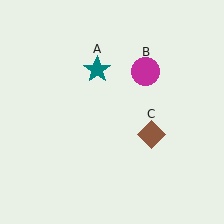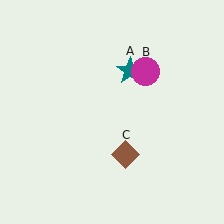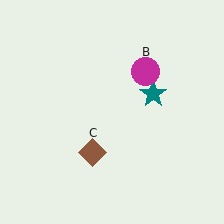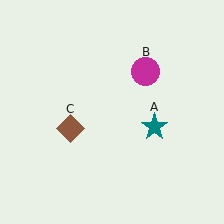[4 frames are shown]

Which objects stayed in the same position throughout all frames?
Magenta circle (object B) remained stationary.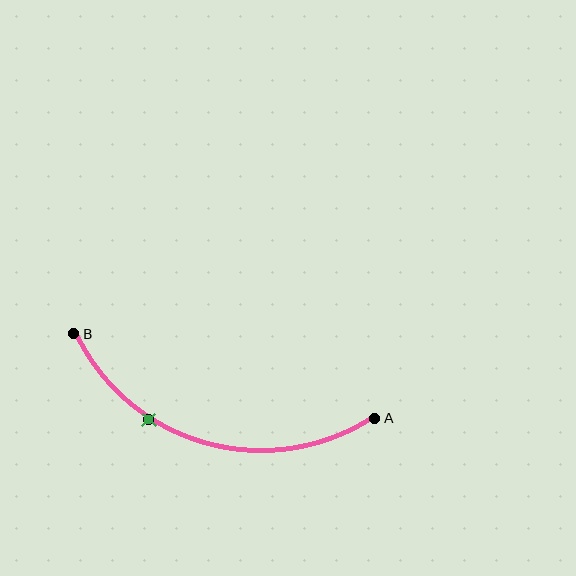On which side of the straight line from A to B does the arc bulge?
The arc bulges below the straight line connecting A and B.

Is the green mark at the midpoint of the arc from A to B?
No. The green mark lies on the arc but is closer to endpoint B. The arc midpoint would be at the point on the curve equidistant along the arc from both A and B.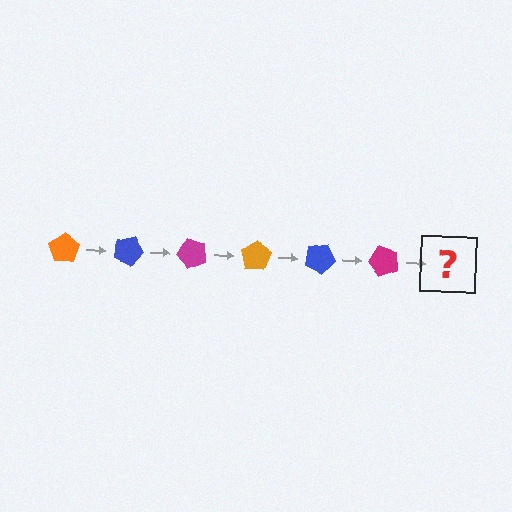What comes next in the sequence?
The next element should be an orange pentagon, rotated 150 degrees from the start.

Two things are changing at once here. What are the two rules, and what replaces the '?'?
The two rules are that it rotates 25 degrees each step and the color cycles through orange, blue, and magenta. The '?' should be an orange pentagon, rotated 150 degrees from the start.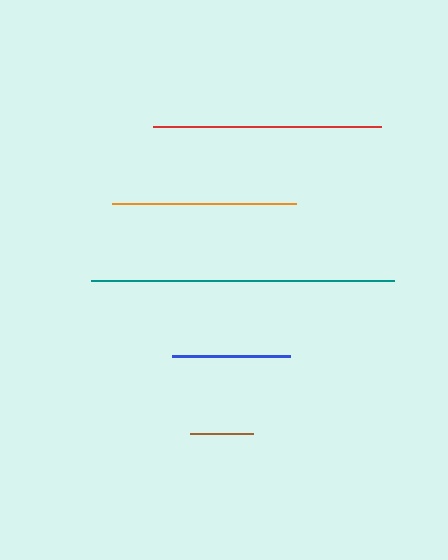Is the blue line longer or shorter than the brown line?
The blue line is longer than the brown line.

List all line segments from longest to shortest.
From longest to shortest: teal, red, orange, blue, brown.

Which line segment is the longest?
The teal line is the longest at approximately 303 pixels.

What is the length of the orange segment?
The orange segment is approximately 184 pixels long.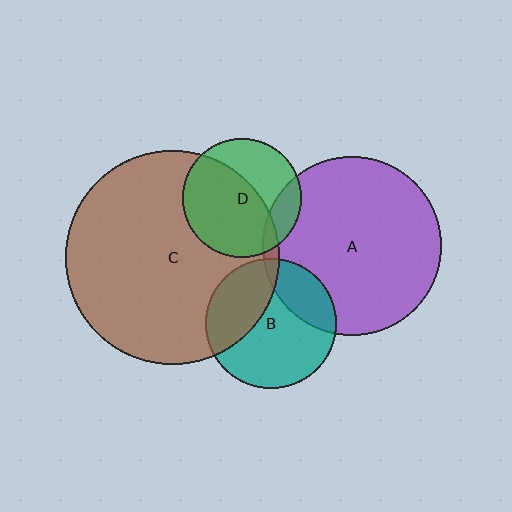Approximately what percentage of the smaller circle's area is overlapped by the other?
Approximately 60%.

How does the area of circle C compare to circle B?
Approximately 2.7 times.